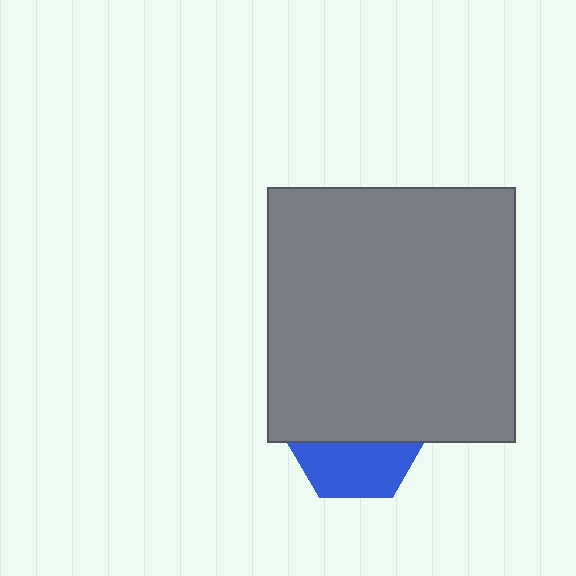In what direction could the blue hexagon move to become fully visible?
The blue hexagon could move down. That would shift it out from behind the gray rectangle entirely.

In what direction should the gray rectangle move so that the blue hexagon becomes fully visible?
The gray rectangle should move up. That is the shortest direction to clear the overlap and leave the blue hexagon fully visible.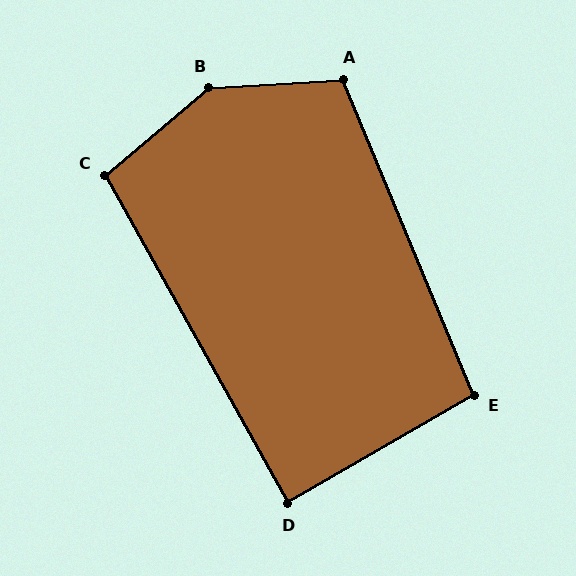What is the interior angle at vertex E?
Approximately 97 degrees (obtuse).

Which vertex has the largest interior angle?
B, at approximately 143 degrees.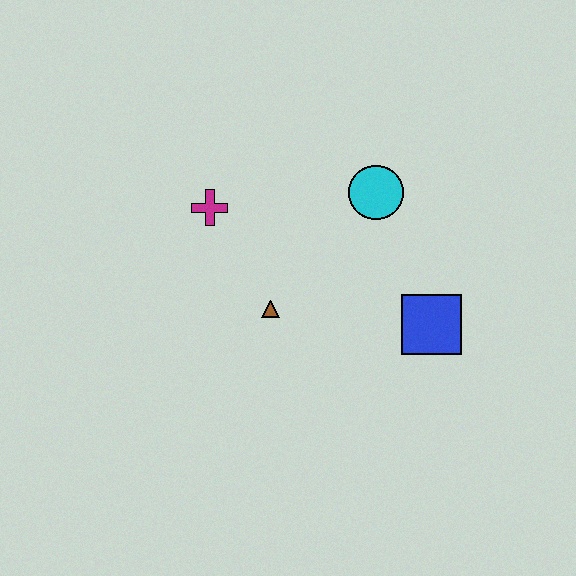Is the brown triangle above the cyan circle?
No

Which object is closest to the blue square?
The cyan circle is closest to the blue square.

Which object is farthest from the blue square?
The magenta cross is farthest from the blue square.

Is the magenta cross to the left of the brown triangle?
Yes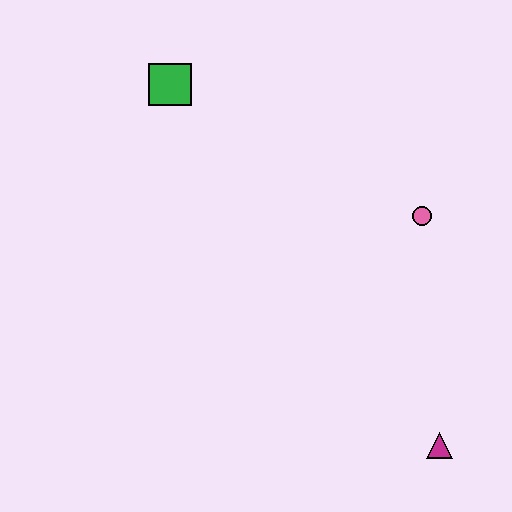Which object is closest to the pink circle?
The magenta triangle is closest to the pink circle.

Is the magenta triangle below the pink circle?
Yes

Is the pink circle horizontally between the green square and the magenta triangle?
Yes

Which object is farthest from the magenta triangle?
The green square is farthest from the magenta triangle.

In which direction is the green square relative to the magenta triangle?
The green square is above the magenta triangle.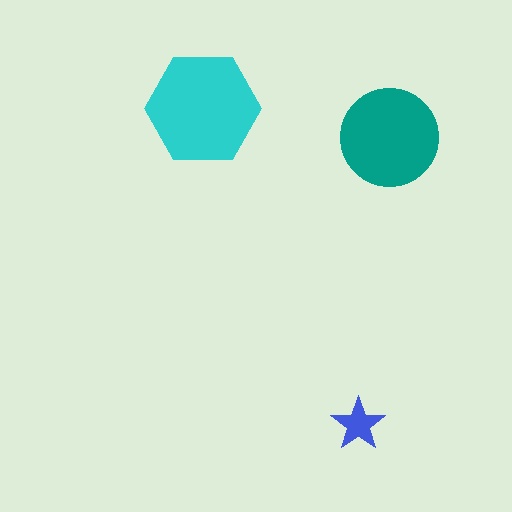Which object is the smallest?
The blue star.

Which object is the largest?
The cyan hexagon.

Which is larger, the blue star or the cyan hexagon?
The cyan hexagon.